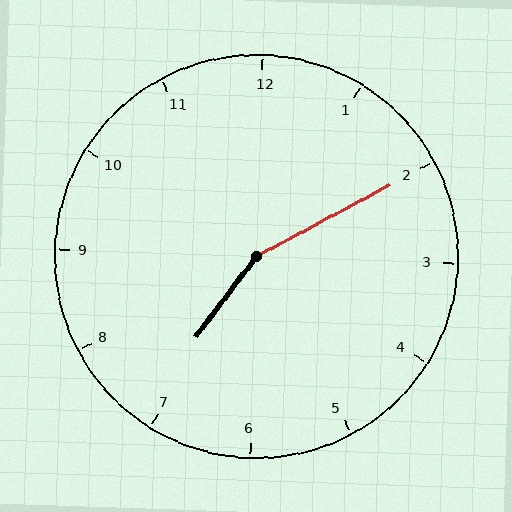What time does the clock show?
7:10.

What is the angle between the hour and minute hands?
Approximately 155 degrees.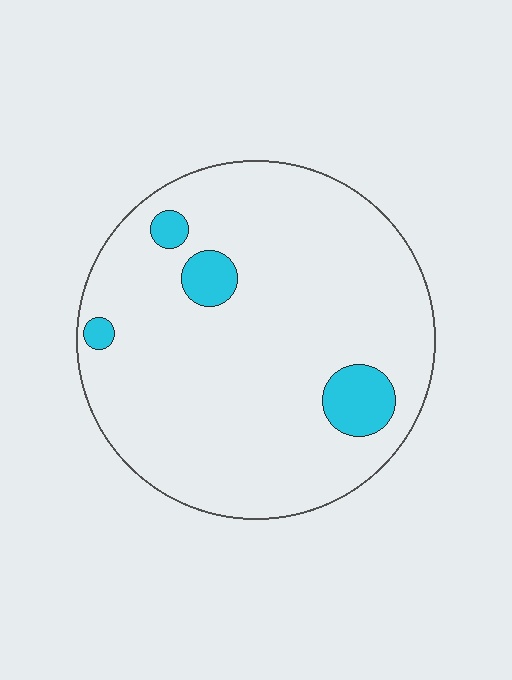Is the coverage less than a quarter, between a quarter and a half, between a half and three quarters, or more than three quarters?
Less than a quarter.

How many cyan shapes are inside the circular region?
4.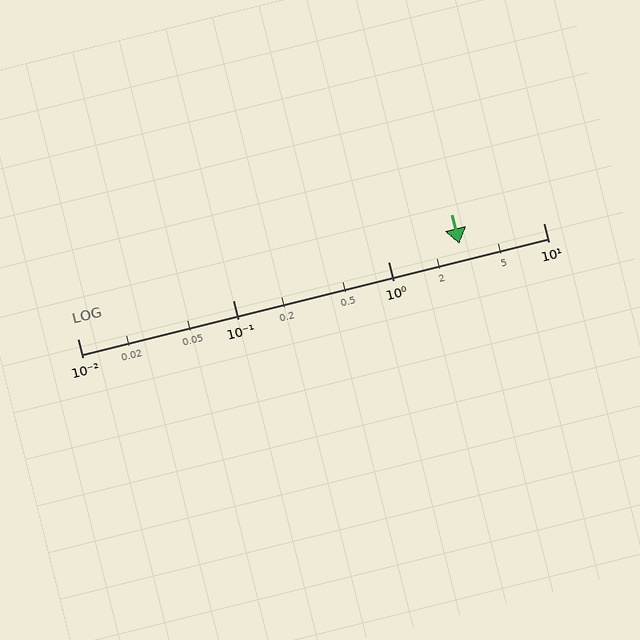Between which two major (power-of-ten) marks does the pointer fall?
The pointer is between 1 and 10.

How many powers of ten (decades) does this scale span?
The scale spans 3 decades, from 0.01 to 10.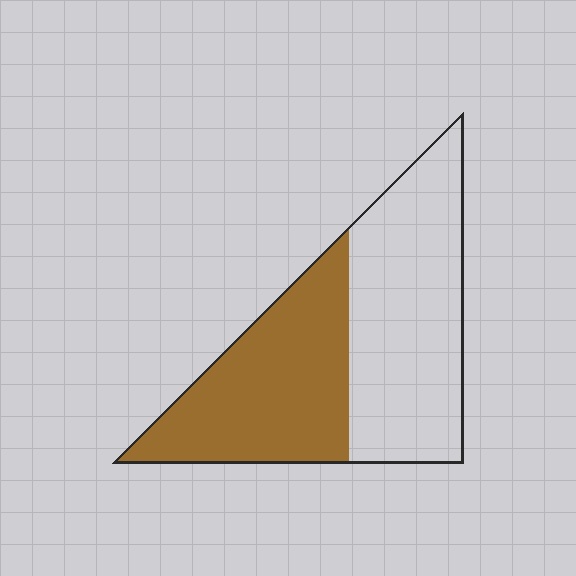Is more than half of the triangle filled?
No.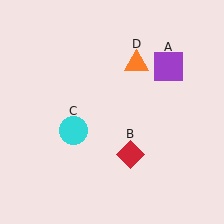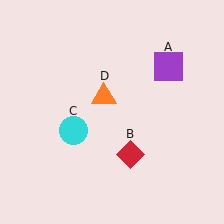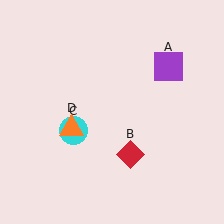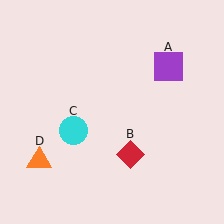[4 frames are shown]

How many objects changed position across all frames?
1 object changed position: orange triangle (object D).